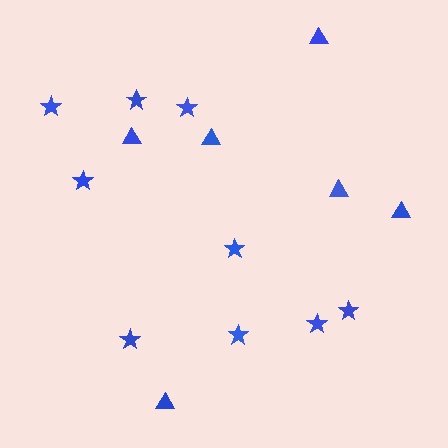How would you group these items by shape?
There are 2 groups: one group of stars (9) and one group of triangles (6).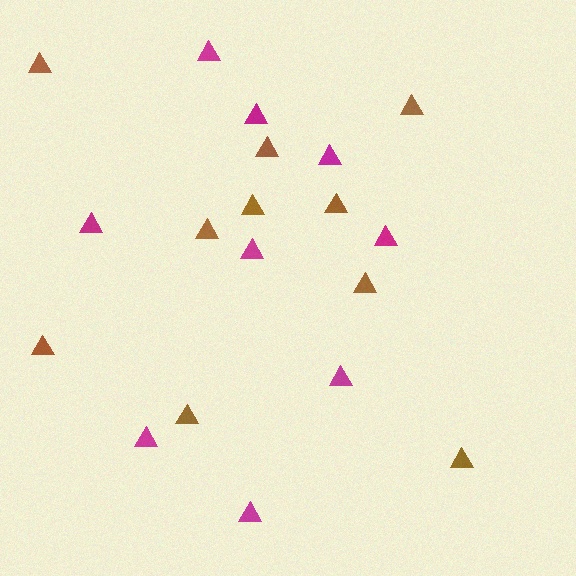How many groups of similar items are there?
There are 2 groups: one group of brown triangles (10) and one group of magenta triangles (9).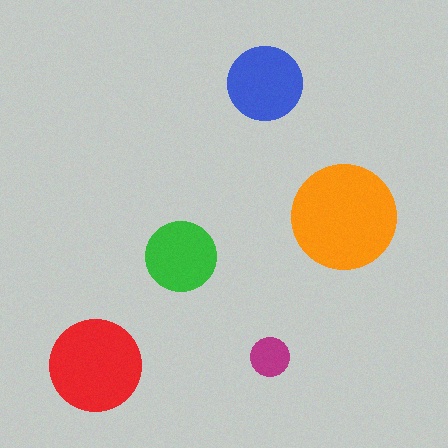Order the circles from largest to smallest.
the orange one, the red one, the blue one, the green one, the magenta one.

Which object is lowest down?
The red circle is bottommost.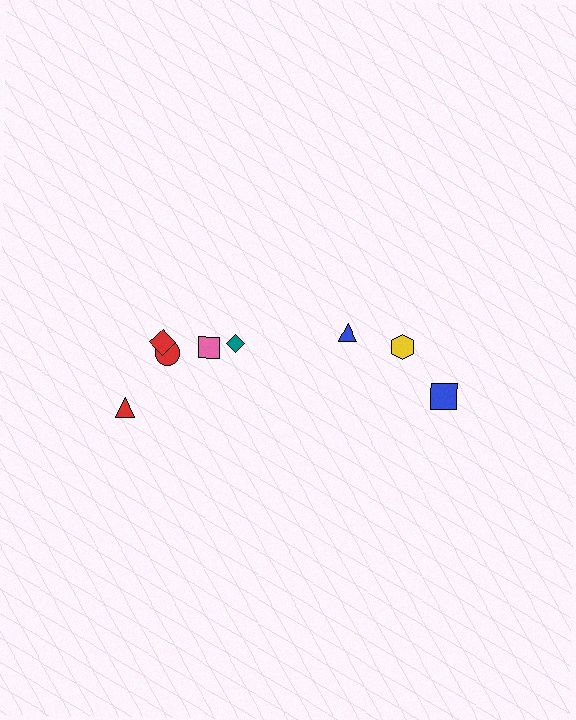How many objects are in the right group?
There are 3 objects.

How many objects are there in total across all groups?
There are 8 objects.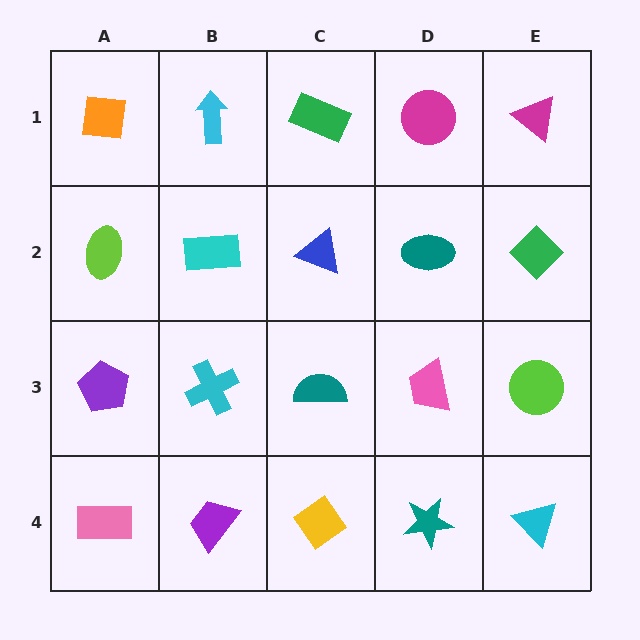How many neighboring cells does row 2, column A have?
3.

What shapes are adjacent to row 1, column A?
A lime ellipse (row 2, column A), a cyan arrow (row 1, column B).